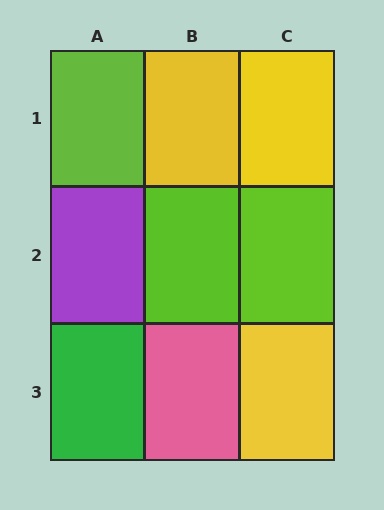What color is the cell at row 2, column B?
Lime.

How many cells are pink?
1 cell is pink.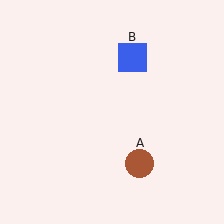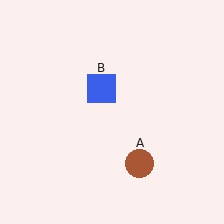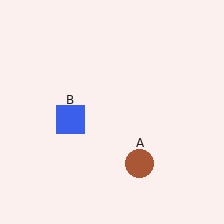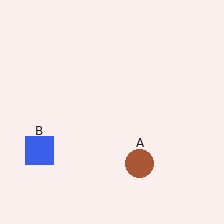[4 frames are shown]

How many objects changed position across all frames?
1 object changed position: blue square (object B).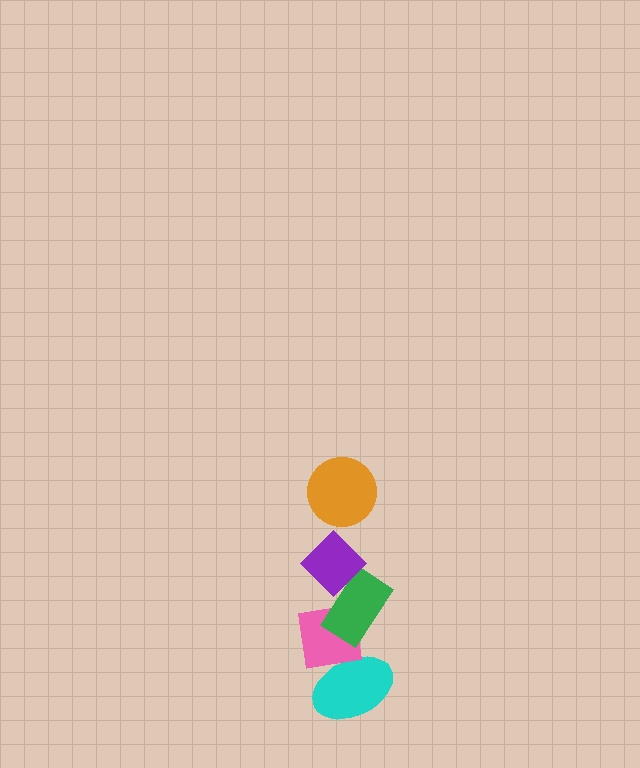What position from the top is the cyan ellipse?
The cyan ellipse is 5th from the top.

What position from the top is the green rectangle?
The green rectangle is 3rd from the top.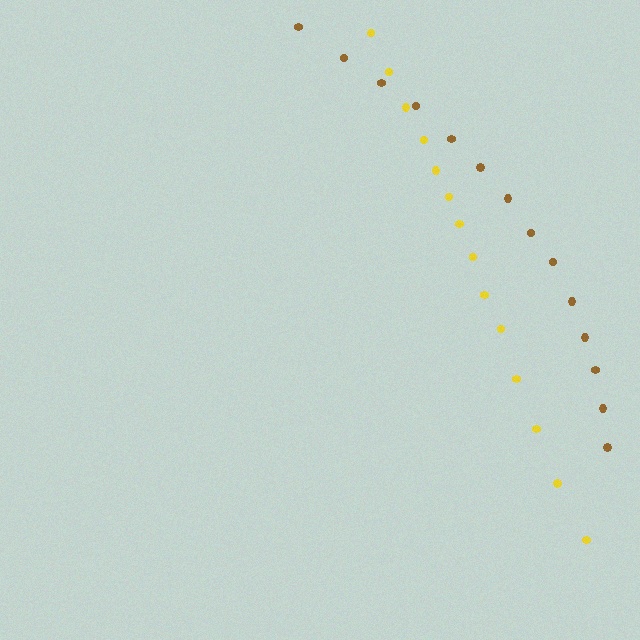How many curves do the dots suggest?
There are 2 distinct paths.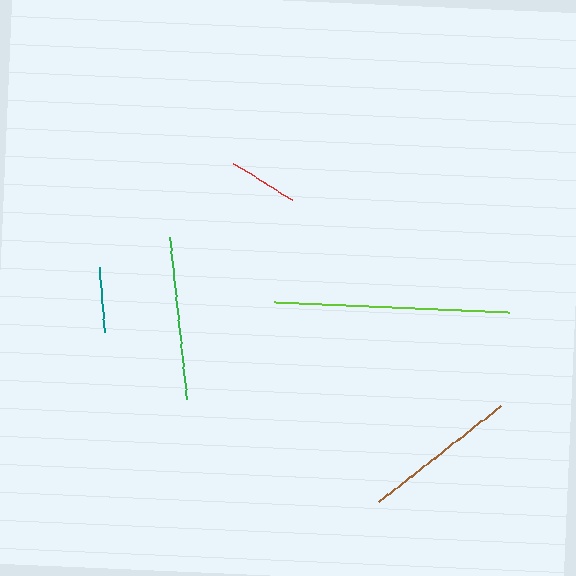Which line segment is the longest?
The lime line is the longest at approximately 235 pixels.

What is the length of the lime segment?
The lime segment is approximately 235 pixels long.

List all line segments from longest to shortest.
From longest to shortest: lime, green, brown, red, teal.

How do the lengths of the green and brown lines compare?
The green and brown lines are approximately the same length.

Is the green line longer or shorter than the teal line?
The green line is longer than the teal line.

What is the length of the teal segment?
The teal segment is approximately 65 pixels long.